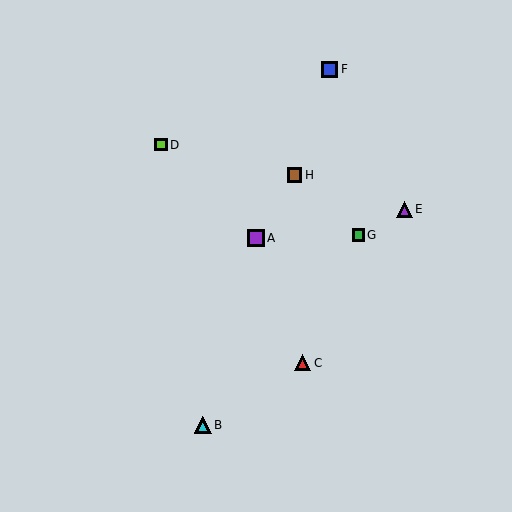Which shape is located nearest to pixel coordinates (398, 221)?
The purple triangle (labeled E) at (404, 209) is nearest to that location.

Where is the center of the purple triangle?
The center of the purple triangle is at (404, 209).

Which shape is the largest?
The cyan triangle (labeled B) is the largest.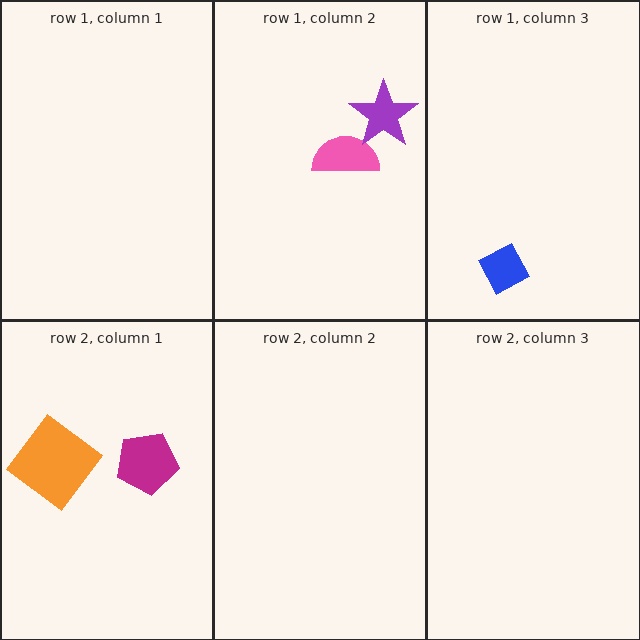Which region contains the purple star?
The row 1, column 2 region.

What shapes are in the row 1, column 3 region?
The blue diamond.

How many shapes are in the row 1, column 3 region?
1.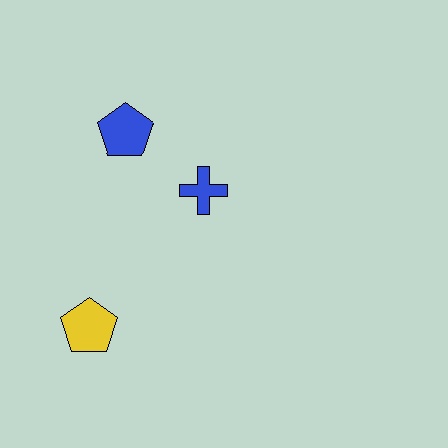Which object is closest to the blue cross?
The blue pentagon is closest to the blue cross.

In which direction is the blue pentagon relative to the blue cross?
The blue pentagon is to the left of the blue cross.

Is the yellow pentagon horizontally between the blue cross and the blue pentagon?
No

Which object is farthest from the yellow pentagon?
The blue pentagon is farthest from the yellow pentagon.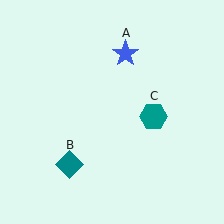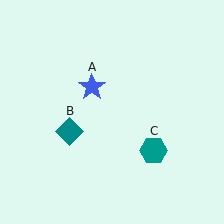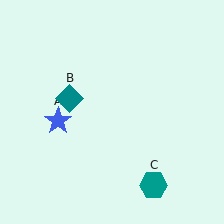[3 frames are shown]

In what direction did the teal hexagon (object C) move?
The teal hexagon (object C) moved down.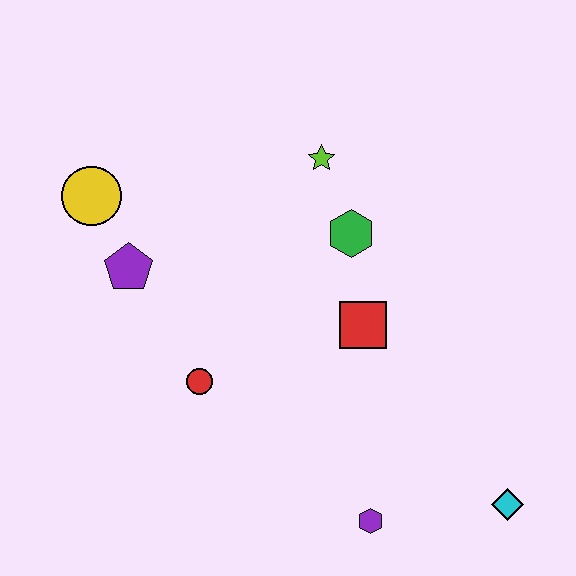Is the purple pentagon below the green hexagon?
Yes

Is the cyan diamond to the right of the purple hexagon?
Yes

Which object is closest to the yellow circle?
The purple pentagon is closest to the yellow circle.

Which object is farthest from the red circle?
The cyan diamond is farthest from the red circle.